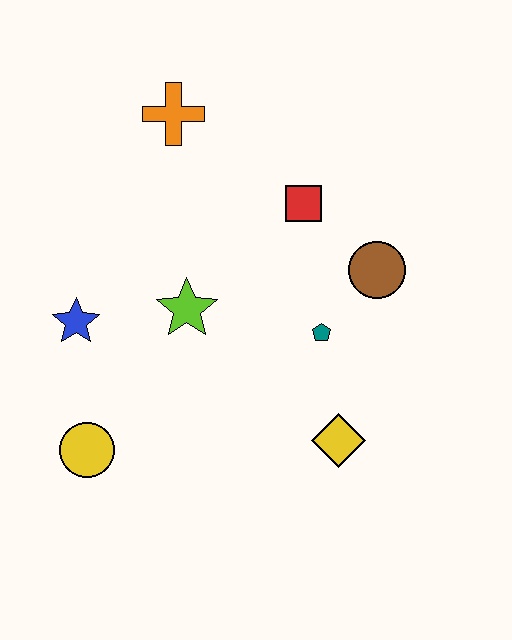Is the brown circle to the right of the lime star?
Yes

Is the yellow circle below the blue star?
Yes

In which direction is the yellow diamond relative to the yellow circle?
The yellow diamond is to the right of the yellow circle.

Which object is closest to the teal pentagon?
The brown circle is closest to the teal pentagon.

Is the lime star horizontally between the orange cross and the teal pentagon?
Yes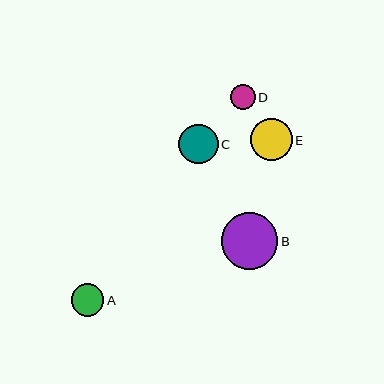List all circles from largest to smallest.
From largest to smallest: B, E, C, A, D.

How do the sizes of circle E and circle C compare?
Circle E and circle C are approximately the same size.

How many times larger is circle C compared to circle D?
Circle C is approximately 1.6 times the size of circle D.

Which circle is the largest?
Circle B is the largest with a size of approximately 56 pixels.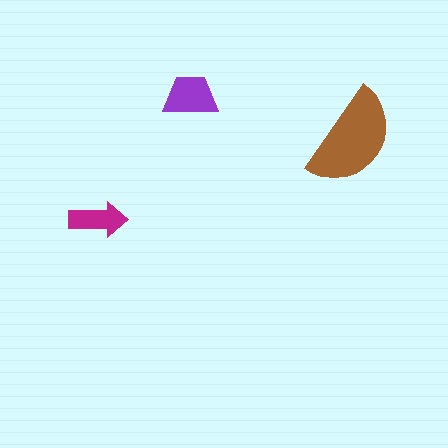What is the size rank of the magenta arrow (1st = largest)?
3rd.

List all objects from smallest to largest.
The magenta arrow, the purple trapezoid, the brown semicircle.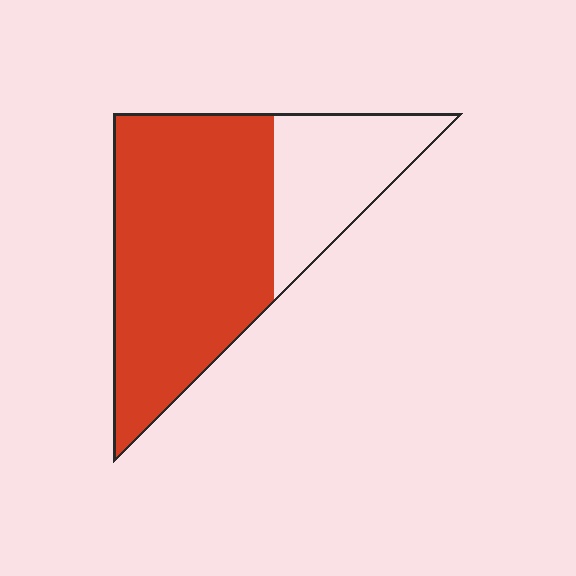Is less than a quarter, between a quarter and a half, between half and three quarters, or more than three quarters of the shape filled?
Between half and three quarters.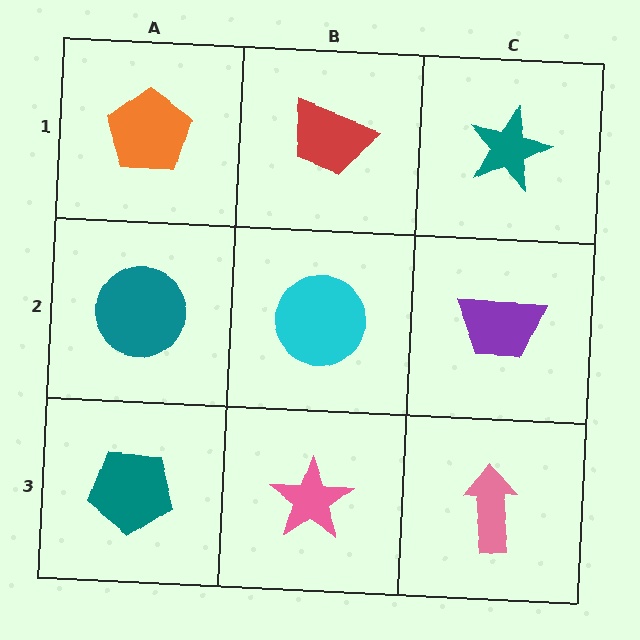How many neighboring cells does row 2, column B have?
4.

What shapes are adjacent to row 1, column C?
A purple trapezoid (row 2, column C), a red trapezoid (row 1, column B).